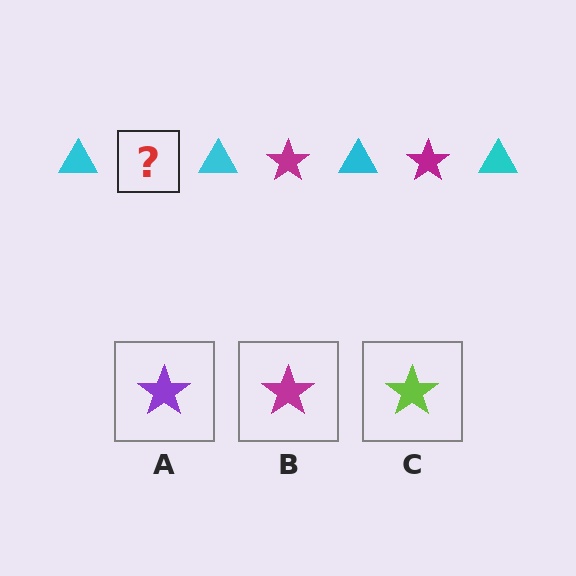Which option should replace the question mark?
Option B.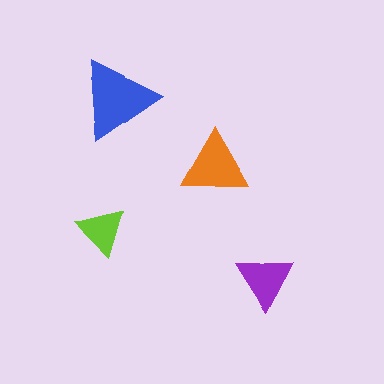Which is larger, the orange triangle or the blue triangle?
The blue one.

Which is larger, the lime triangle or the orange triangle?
The orange one.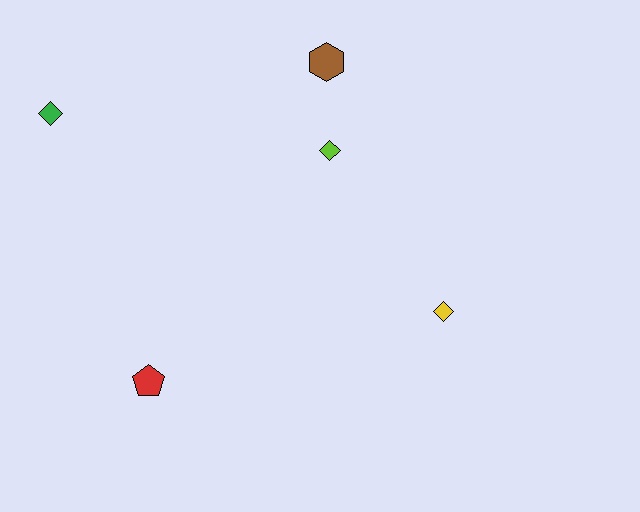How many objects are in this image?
There are 5 objects.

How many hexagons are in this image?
There is 1 hexagon.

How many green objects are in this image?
There is 1 green object.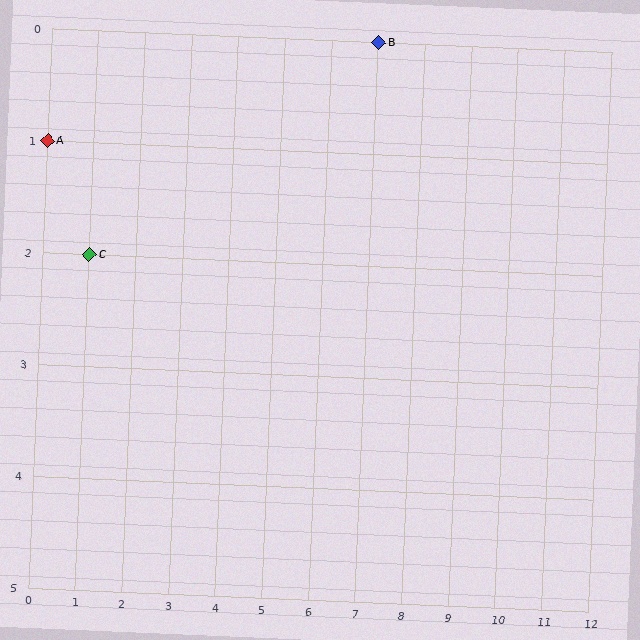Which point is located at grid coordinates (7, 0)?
Point B is at (7, 0).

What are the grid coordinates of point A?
Point A is at grid coordinates (0, 1).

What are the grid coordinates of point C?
Point C is at grid coordinates (1, 2).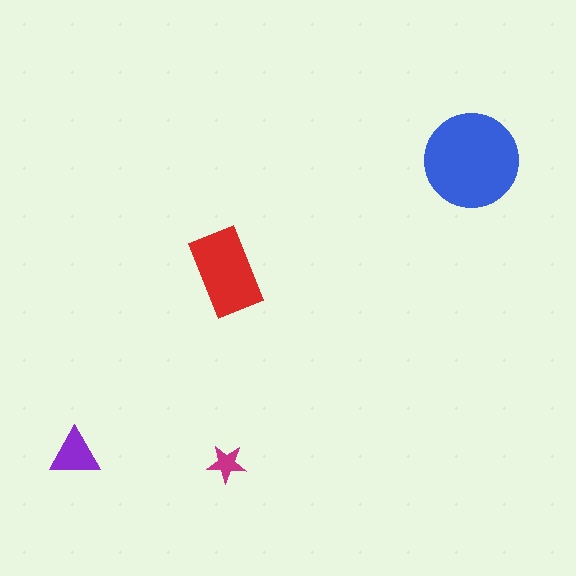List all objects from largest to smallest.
The blue circle, the red rectangle, the purple triangle, the magenta star.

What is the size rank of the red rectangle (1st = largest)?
2nd.